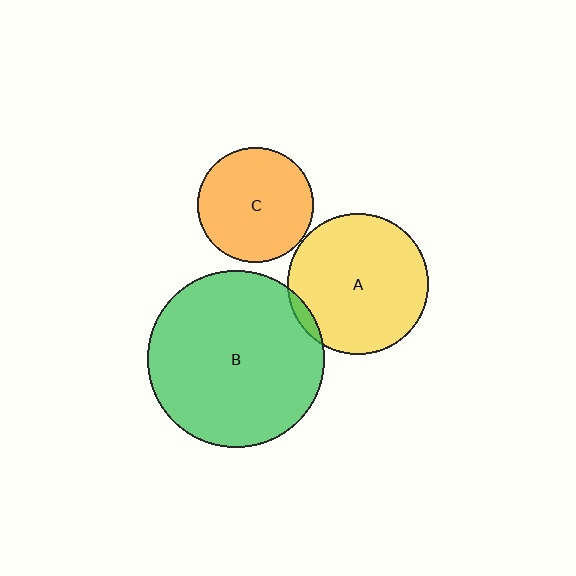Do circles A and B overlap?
Yes.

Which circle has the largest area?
Circle B (green).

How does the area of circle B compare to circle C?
Approximately 2.4 times.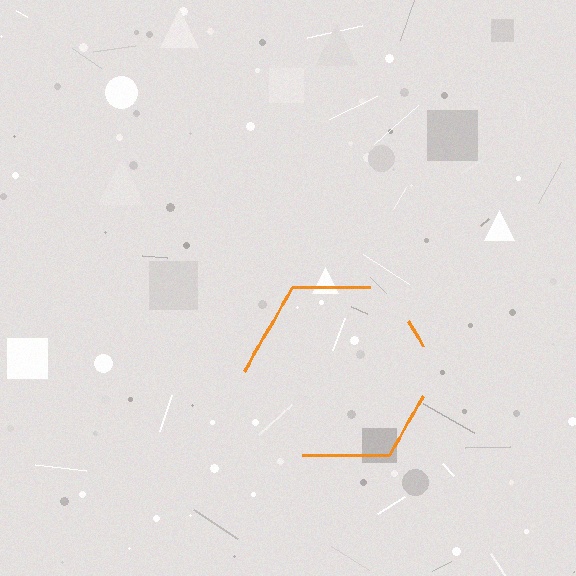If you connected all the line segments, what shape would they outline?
They would outline a hexagon.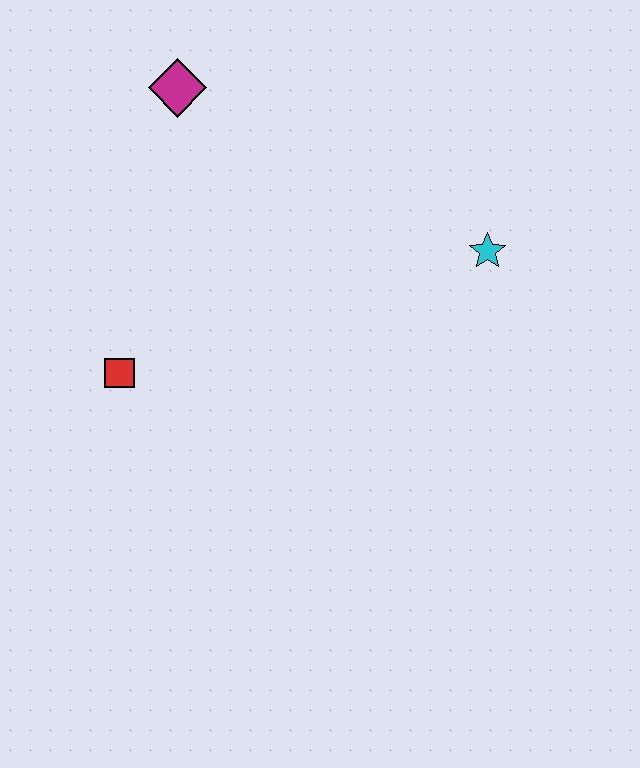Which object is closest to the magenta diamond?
The red square is closest to the magenta diamond.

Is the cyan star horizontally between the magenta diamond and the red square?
No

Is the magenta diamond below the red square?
No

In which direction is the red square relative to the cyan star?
The red square is to the left of the cyan star.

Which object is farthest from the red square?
The cyan star is farthest from the red square.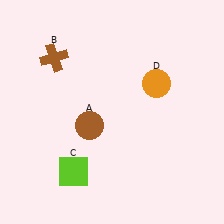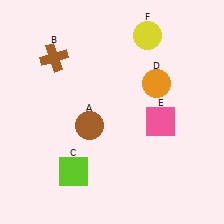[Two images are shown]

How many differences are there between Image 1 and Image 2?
There are 2 differences between the two images.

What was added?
A pink square (E), a yellow circle (F) were added in Image 2.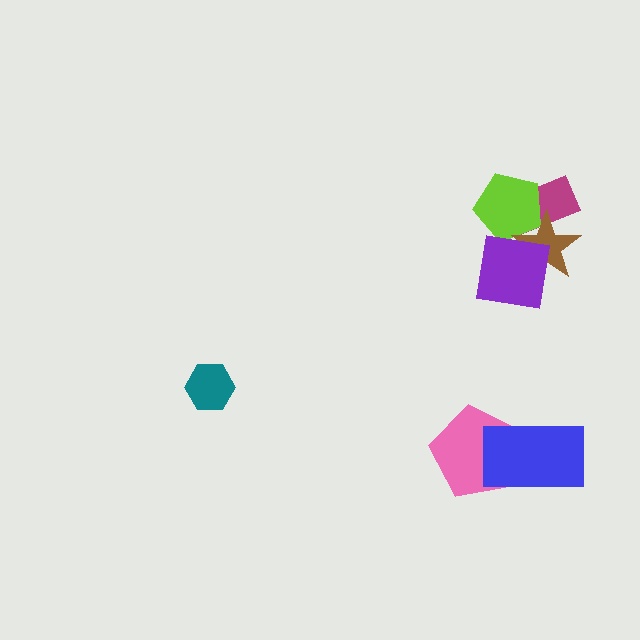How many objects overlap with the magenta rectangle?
2 objects overlap with the magenta rectangle.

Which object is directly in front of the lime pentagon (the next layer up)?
The brown star is directly in front of the lime pentagon.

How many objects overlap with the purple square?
2 objects overlap with the purple square.